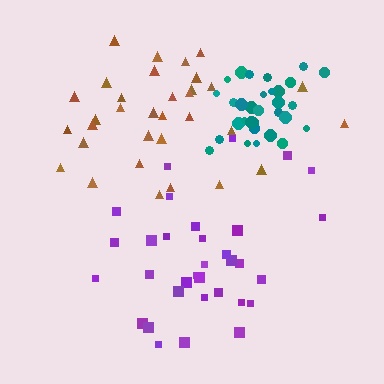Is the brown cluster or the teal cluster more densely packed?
Teal.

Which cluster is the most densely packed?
Teal.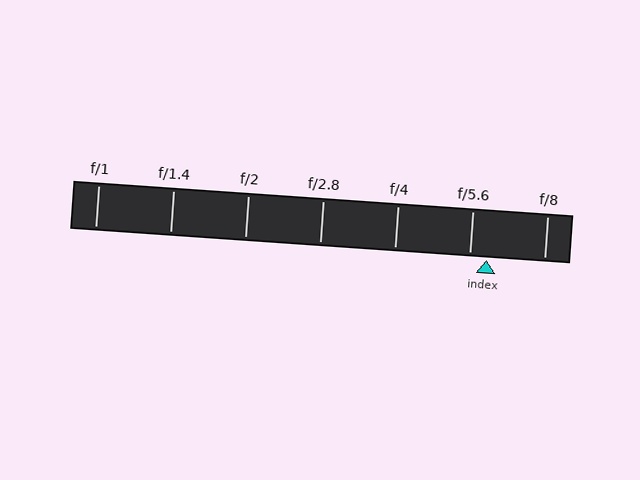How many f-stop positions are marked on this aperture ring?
There are 7 f-stop positions marked.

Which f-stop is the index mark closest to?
The index mark is closest to f/5.6.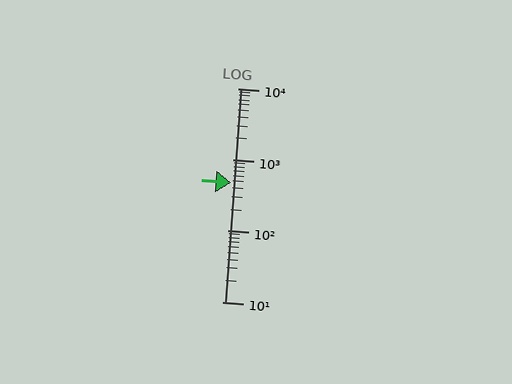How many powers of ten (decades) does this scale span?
The scale spans 3 decades, from 10 to 10000.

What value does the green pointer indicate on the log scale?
The pointer indicates approximately 470.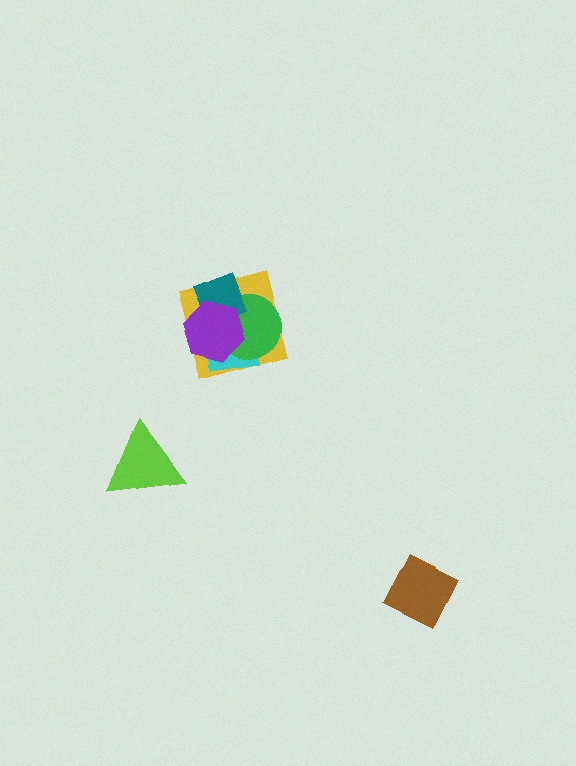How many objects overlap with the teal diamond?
4 objects overlap with the teal diamond.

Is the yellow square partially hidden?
Yes, it is partially covered by another shape.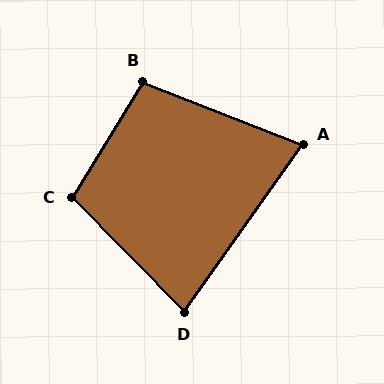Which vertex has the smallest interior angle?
A, at approximately 76 degrees.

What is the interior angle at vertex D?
Approximately 80 degrees (acute).